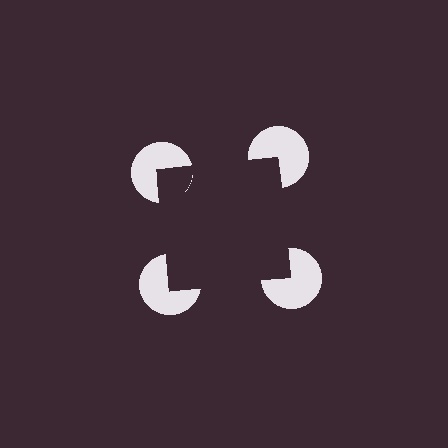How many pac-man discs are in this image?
There are 4 — one at each vertex of the illusory square.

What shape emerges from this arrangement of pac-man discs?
An illusory square — its edges are inferred from the aligned wedge cuts in the pac-man discs, not physically drawn.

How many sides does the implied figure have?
4 sides.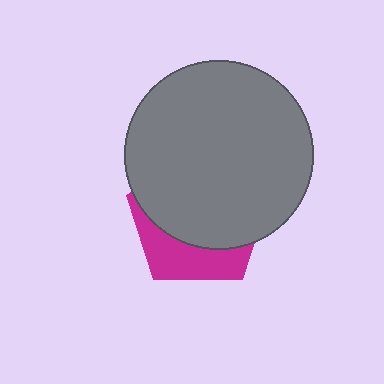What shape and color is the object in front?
The object in front is a gray circle.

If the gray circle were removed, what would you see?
You would see the complete magenta pentagon.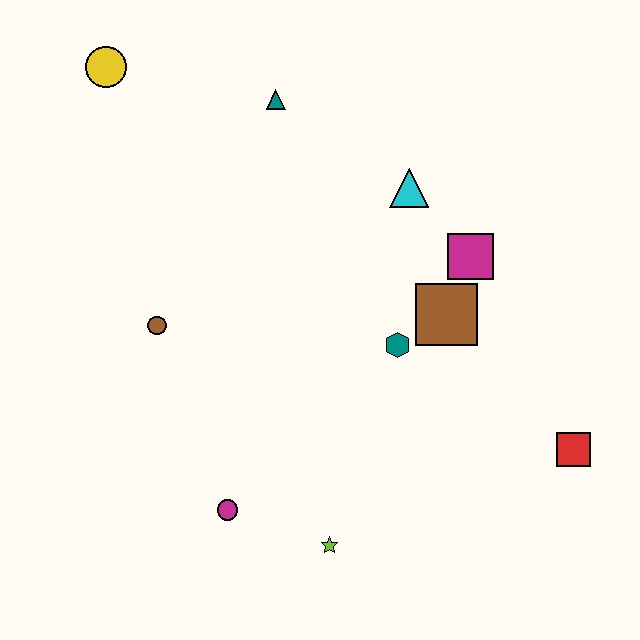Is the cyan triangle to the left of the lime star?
No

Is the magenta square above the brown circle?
Yes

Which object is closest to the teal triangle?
The cyan triangle is closest to the teal triangle.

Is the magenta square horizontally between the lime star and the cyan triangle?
No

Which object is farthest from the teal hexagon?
The yellow circle is farthest from the teal hexagon.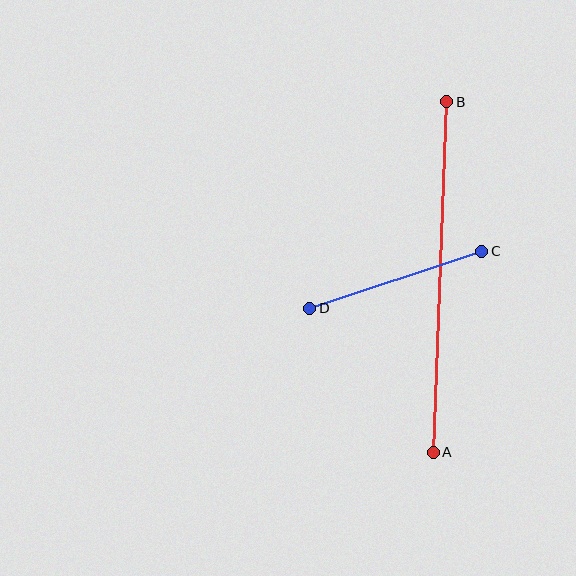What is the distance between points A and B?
The distance is approximately 351 pixels.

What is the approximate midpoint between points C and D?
The midpoint is at approximately (396, 280) pixels.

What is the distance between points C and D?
The distance is approximately 181 pixels.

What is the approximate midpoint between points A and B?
The midpoint is at approximately (440, 277) pixels.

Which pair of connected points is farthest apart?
Points A and B are farthest apart.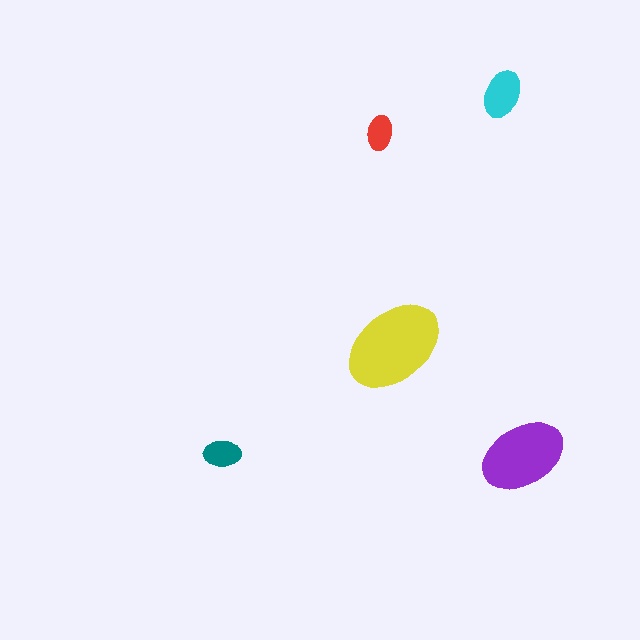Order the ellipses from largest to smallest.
the yellow one, the purple one, the cyan one, the teal one, the red one.